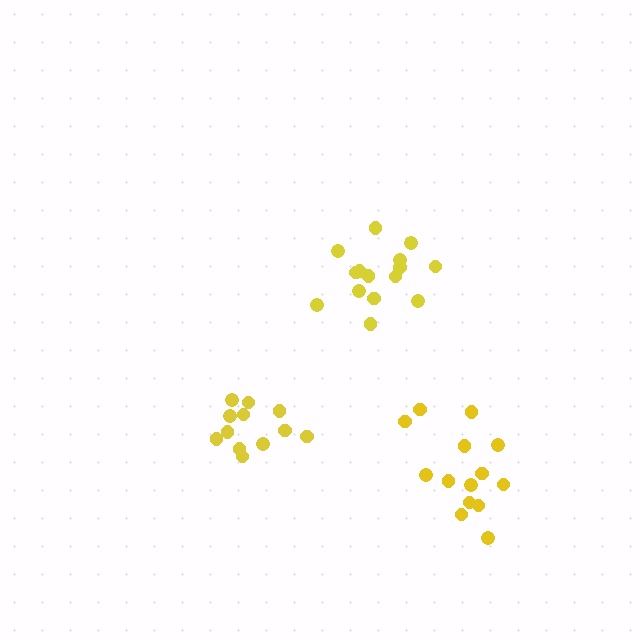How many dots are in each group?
Group 1: 15 dots, Group 2: 12 dots, Group 3: 14 dots (41 total).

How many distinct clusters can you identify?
There are 3 distinct clusters.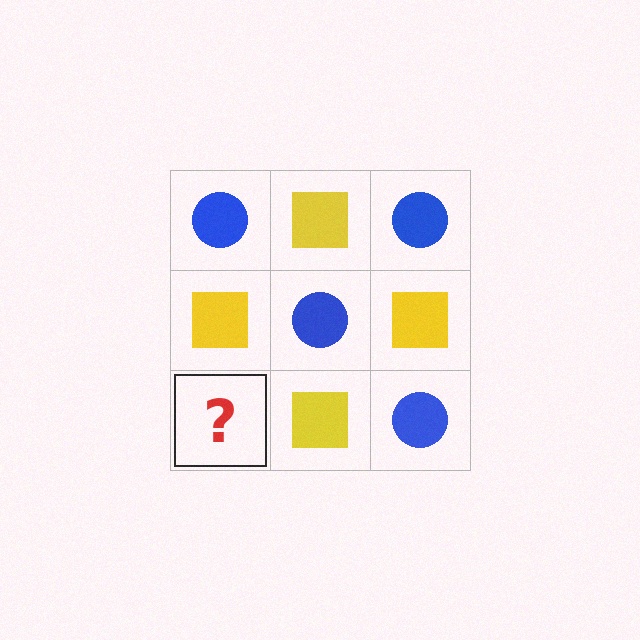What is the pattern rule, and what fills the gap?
The rule is that it alternates blue circle and yellow square in a checkerboard pattern. The gap should be filled with a blue circle.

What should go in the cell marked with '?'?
The missing cell should contain a blue circle.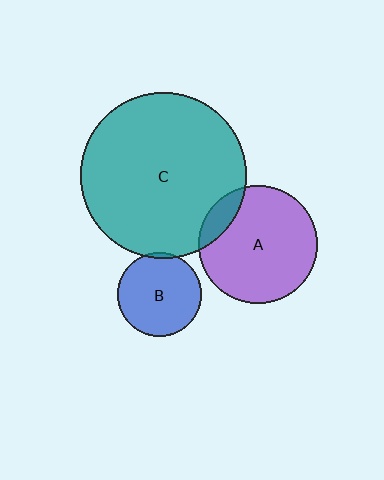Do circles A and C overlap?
Yes.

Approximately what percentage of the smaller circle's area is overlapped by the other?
Approximately 10%.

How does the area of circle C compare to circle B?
Approximately 3.9 times.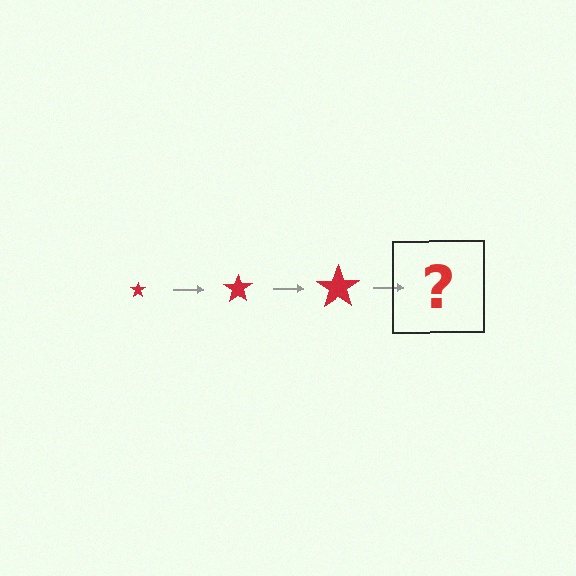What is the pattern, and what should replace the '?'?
The pattern is that the star gets progressively larger each step. The '?' should be a red star, larger than the previous one.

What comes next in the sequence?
The next element should be a red star, larger than the previous one.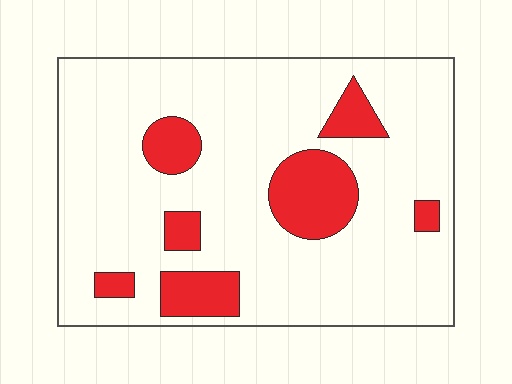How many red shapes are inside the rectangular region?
7.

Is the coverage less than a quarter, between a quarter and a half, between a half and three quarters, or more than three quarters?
Less than a quarter.